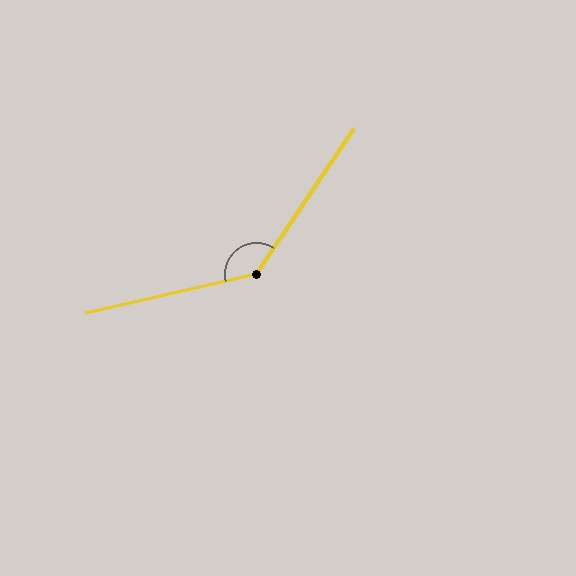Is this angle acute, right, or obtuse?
It is obtuse.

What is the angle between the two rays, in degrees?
Approximately 137 degrees.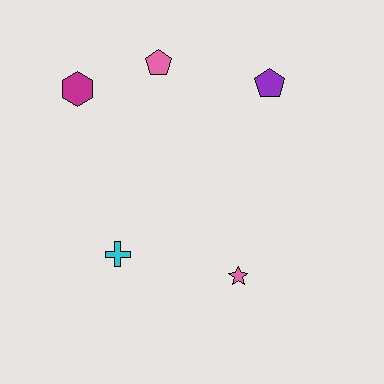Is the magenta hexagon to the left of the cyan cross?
Yes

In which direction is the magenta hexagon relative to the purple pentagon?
The magenta hexagon is to the left of the purple pentagon.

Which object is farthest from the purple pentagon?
The cyan cross is farthest from the purple pentagon.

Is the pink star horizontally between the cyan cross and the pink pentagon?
No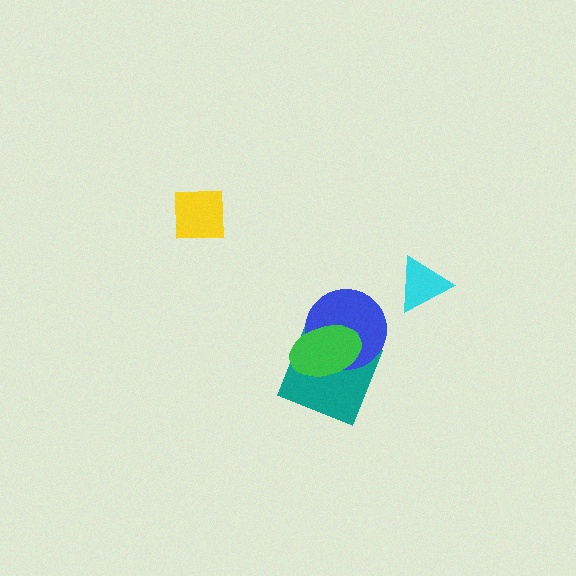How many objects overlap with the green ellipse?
2 objects overlap with the green ellipse.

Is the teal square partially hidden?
Yes, it is partially covered by another shape.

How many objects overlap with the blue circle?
2 objects overlap with the blue circle.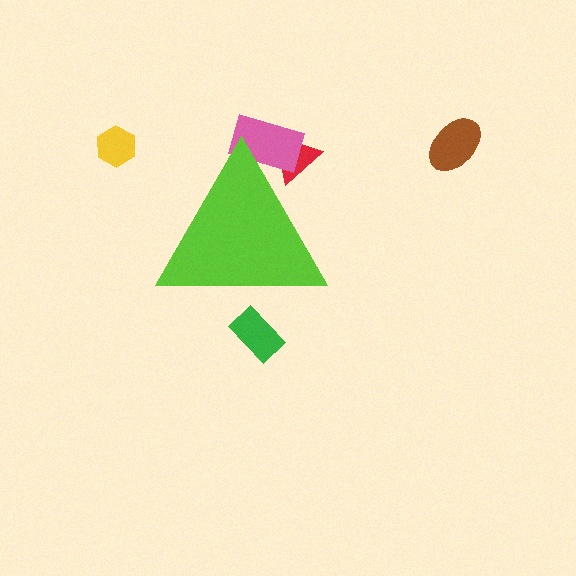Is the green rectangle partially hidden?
Yes, the green rectangle is partially hidden behind the lime triangle.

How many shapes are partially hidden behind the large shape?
3 shapes are partially hidden.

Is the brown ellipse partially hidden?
No, the brown ellipse is fully visible.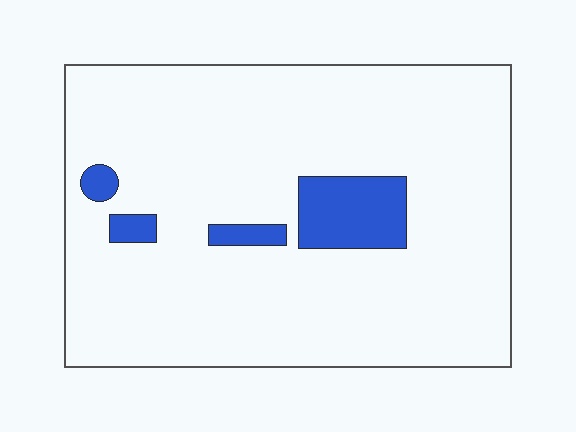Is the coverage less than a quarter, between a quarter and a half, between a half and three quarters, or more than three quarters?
Less than a quarter.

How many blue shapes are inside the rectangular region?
4.